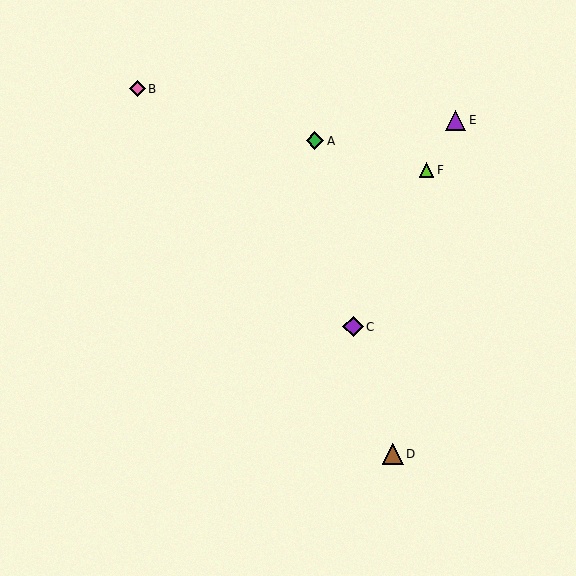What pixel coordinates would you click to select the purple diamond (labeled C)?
Click at (353, 327) to select the purple diamond C.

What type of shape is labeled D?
Shape D is a brown triangle.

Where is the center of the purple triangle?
The center of the purple triangle is at (456, 120).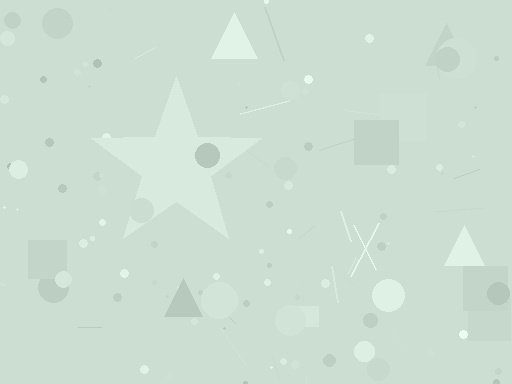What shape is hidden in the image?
A star is hidden in the image.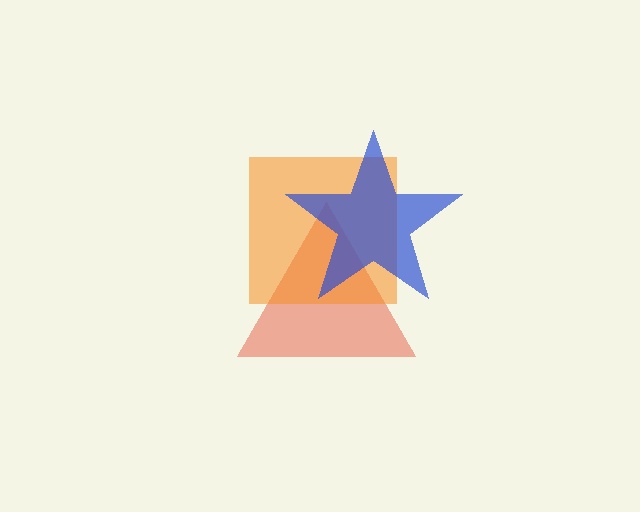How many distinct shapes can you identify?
There are 3 distinct shapes: a red triangle, an orange square, a blue star.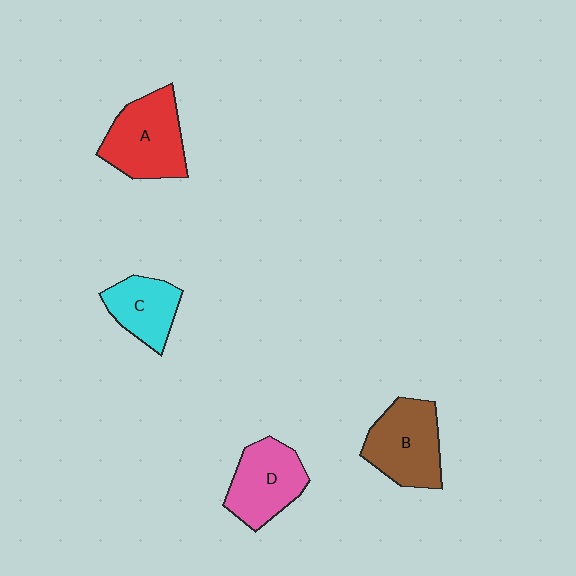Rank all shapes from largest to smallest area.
From largest to smallest: A (red), B (brown), D (pink), C (cyan).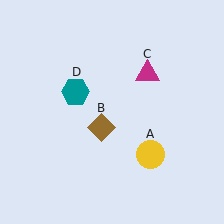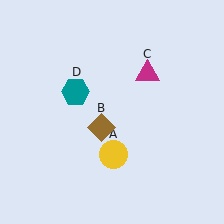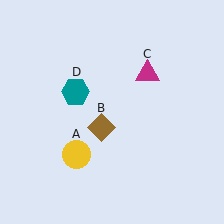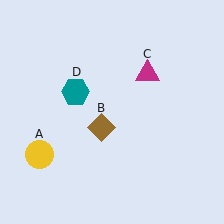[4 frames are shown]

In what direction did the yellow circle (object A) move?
The yellow circle (object A) moved left.